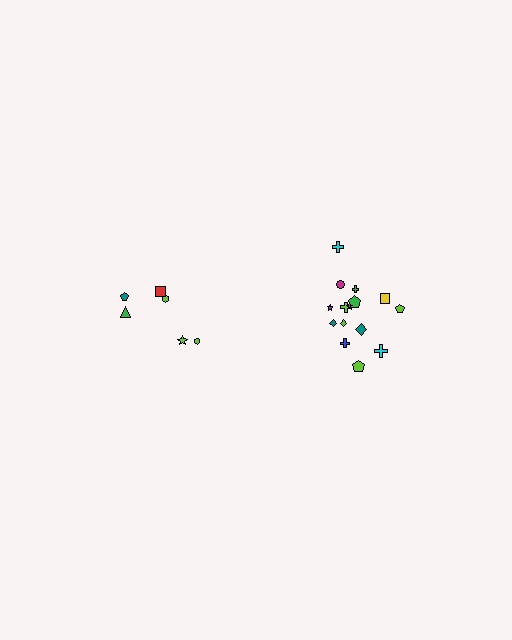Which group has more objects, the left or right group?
The right group.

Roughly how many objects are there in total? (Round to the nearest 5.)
Roughly 20 objects in total.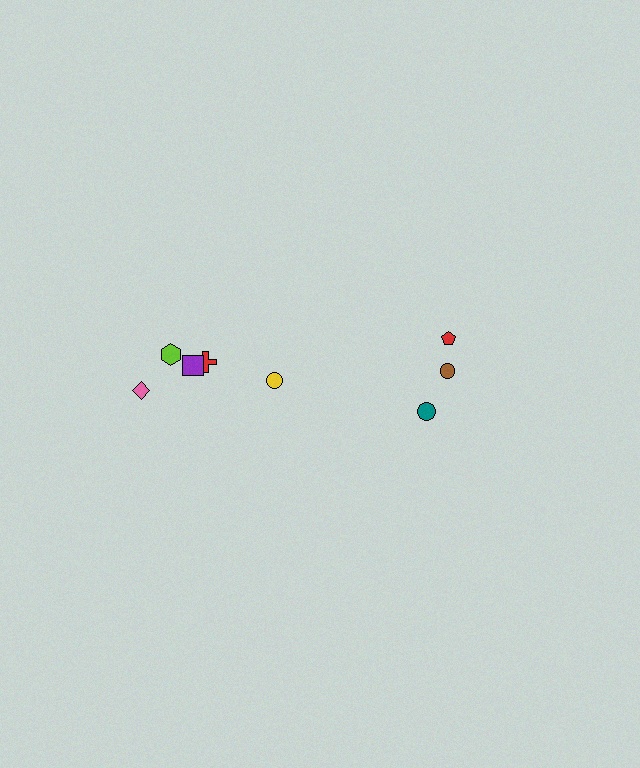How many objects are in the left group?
There are 5 objects.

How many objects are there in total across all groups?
There are 8 objects.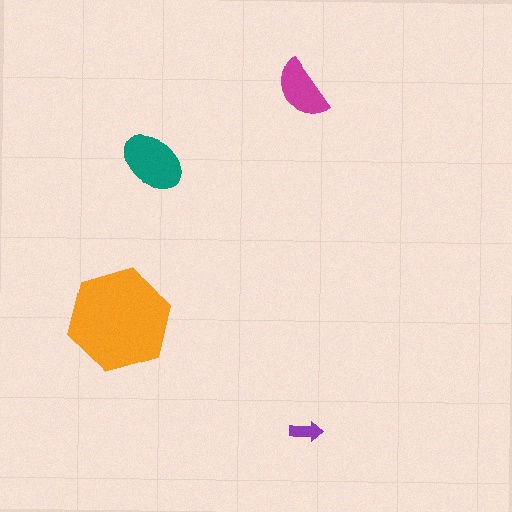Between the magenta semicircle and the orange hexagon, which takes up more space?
The orange hexagon.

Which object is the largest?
The orange hexagon.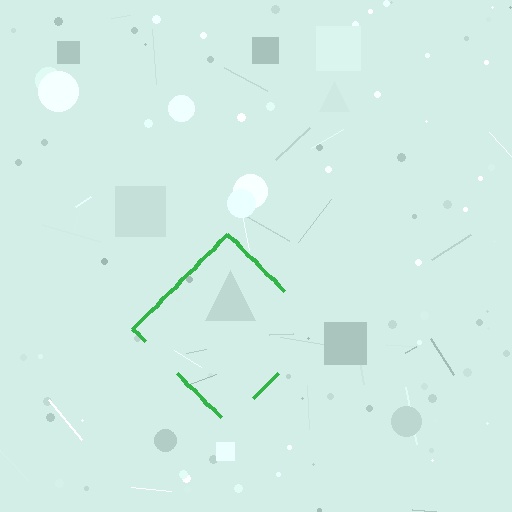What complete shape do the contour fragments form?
The contour fragments form a diamond.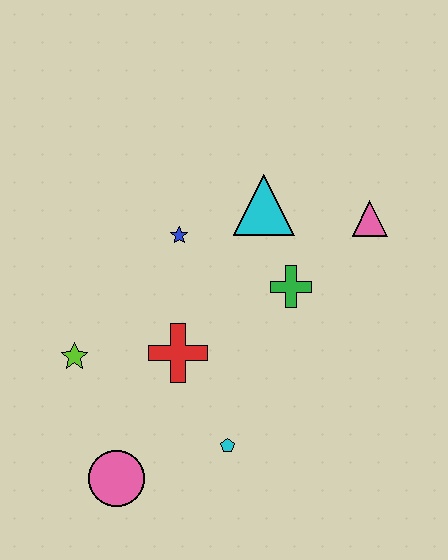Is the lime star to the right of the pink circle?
No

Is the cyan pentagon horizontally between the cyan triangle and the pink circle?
Yes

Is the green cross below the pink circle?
No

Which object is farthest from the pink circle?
The pink triangle is farthest from the pink circle.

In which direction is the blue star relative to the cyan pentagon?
The blue star is above the cyan pentagon.